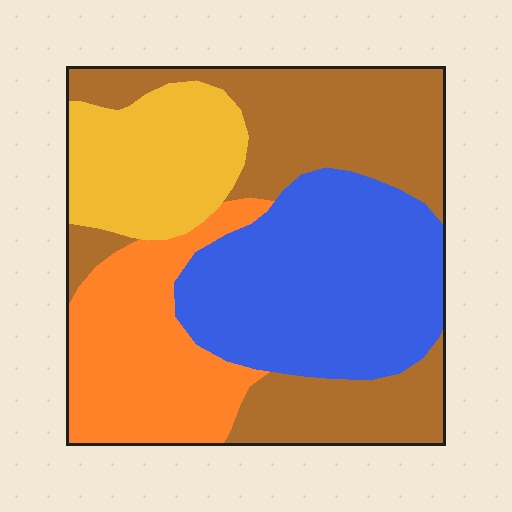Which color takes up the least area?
Yellow, at roughly 15%.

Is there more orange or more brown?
Brown.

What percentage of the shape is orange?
Orange covers 21% of the shape.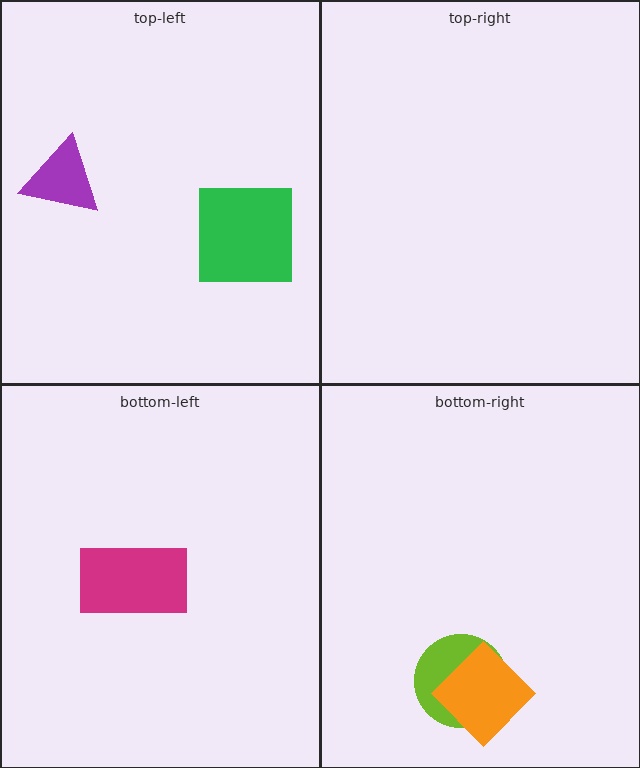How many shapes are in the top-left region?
2.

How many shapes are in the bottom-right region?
2.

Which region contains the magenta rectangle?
The bottom-left region.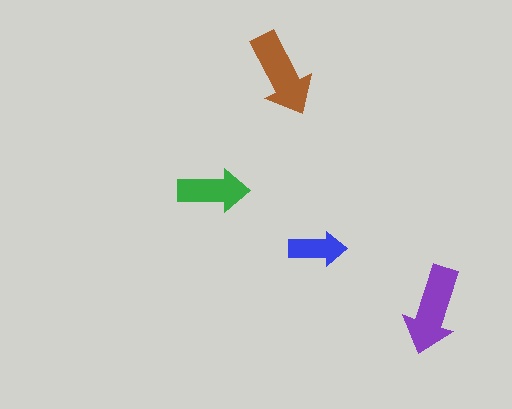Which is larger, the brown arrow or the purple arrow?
The purple one.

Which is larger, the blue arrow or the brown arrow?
The brown one.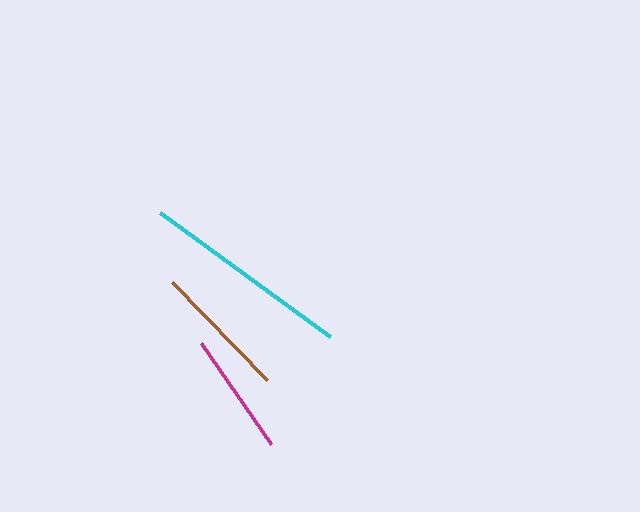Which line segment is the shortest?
The magenta line is the shortest at approximately 123 pixels.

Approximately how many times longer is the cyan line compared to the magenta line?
The cyan line is approximately 1.7 times the length of the magenta line.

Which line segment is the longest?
The cyan line is the longest at approximately 210 pixels.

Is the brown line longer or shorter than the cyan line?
The cyan line is longer than the brown line.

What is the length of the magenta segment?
The magenta segment is approximately 123 pixels long.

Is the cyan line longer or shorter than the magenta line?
The cyan line is longer than the magenta line.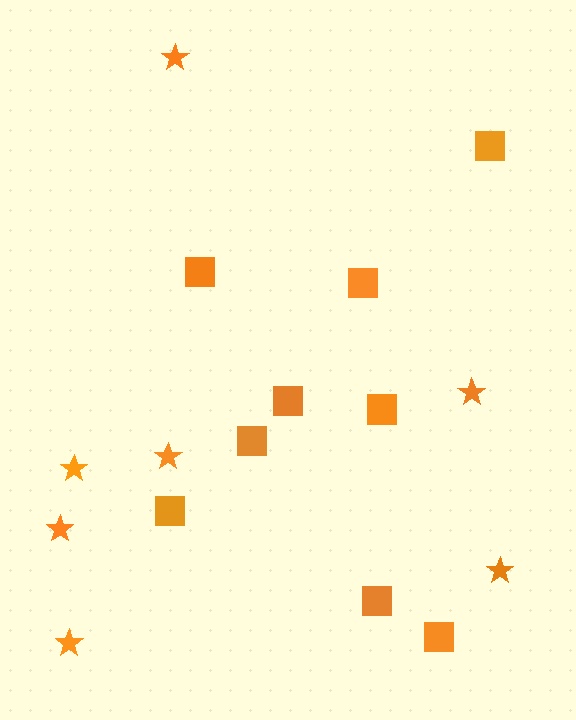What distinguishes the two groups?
There are 2 groups: one group of stars (7) and one group of squares (9).